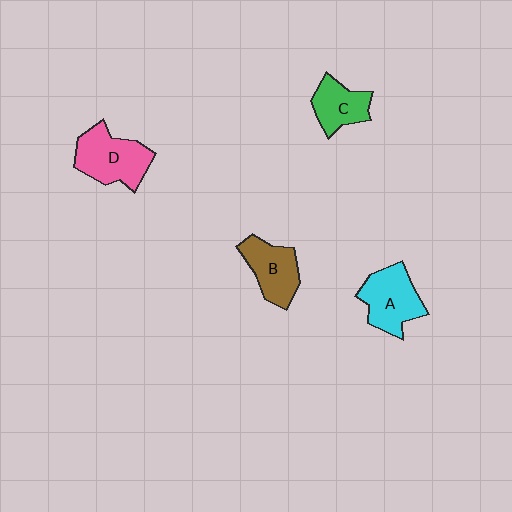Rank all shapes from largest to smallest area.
From largest to smallest: D (pink), A (cyan), B (brown), C (green).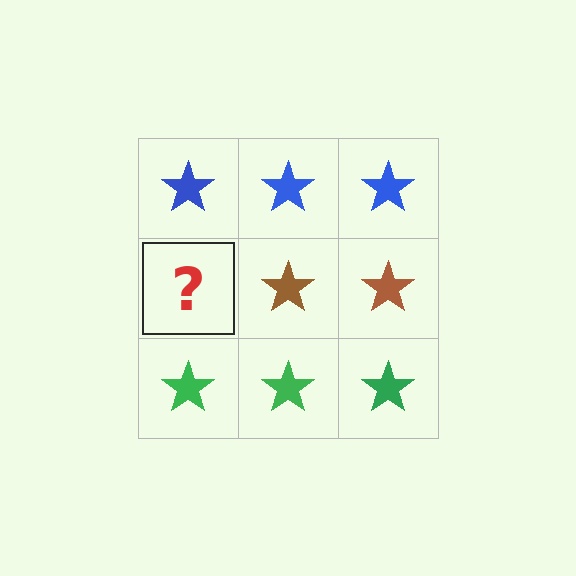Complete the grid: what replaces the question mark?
The question mark should be replaced with a brown star.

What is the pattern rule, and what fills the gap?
The rule is that each row has a consistent color. The gap should be filled with a brown star.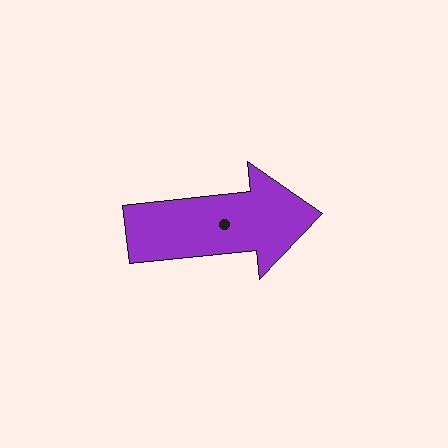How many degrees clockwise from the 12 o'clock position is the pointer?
Approximately 84 degrees.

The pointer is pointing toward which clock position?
Roughly 3 o'clock.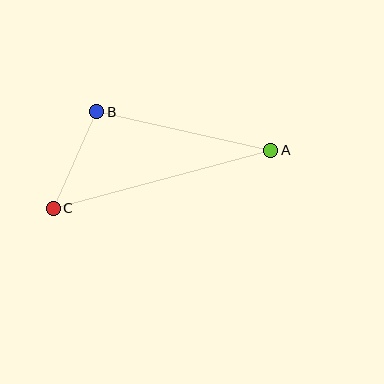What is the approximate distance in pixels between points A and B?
The distance between A and B is approximately 178 pixels.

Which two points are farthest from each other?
Points A and C are farthest from each other.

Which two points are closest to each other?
Points B and C are closest to each other.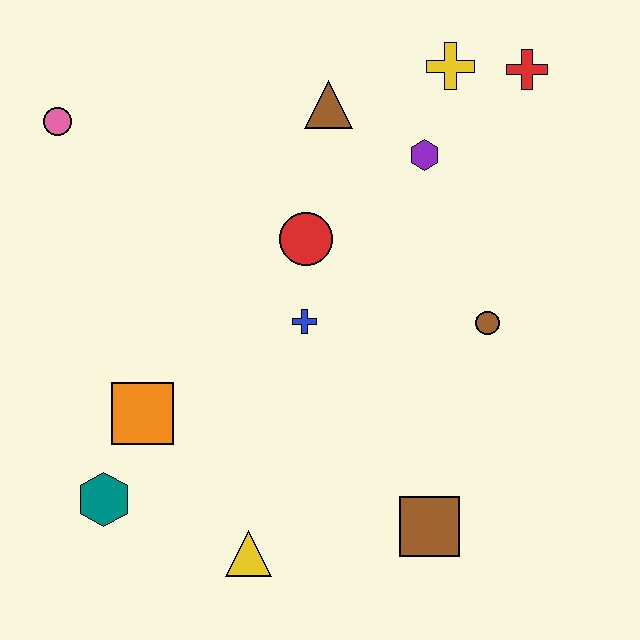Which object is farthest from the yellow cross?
The teal hexagon is farthest from the yellow cross.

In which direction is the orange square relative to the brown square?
The orange square is to the left of the brown square.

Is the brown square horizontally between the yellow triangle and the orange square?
No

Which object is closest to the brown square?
The yellow triangle is closest to the brown square.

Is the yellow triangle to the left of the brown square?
Yes